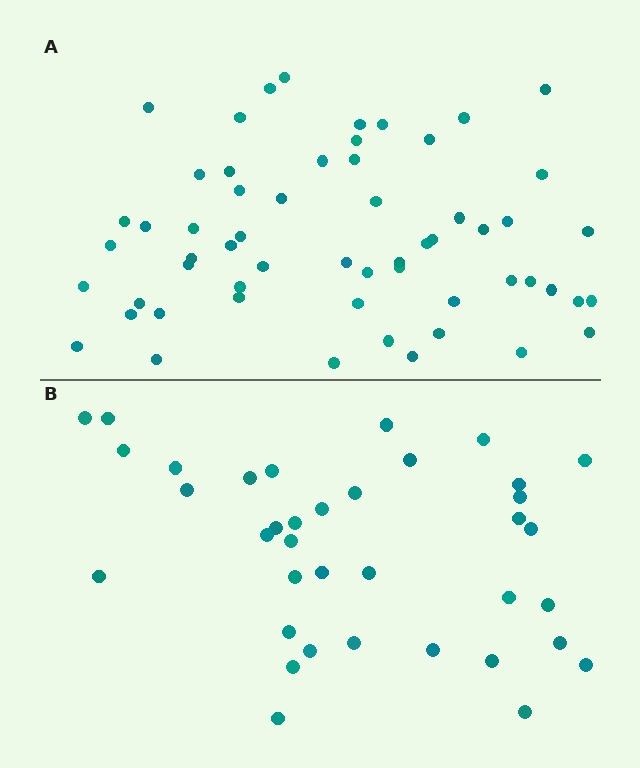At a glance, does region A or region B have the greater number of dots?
Region A (the top region) has more dots.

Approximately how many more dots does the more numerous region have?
Region A has approximately 20 more dots than region B.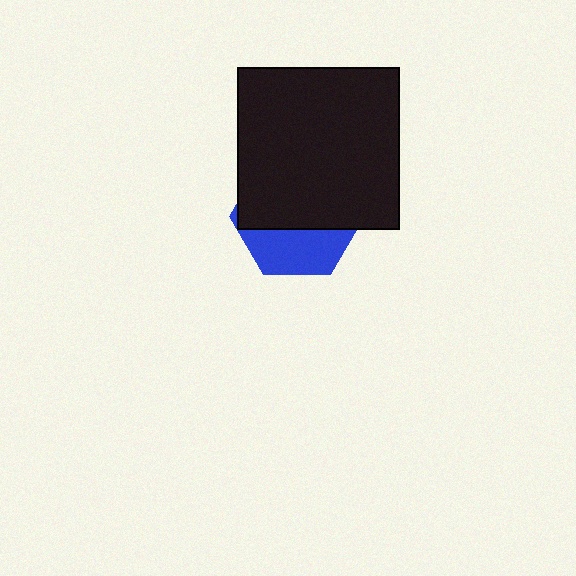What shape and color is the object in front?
The object in front is a black square.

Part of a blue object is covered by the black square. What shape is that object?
It is a hexagon.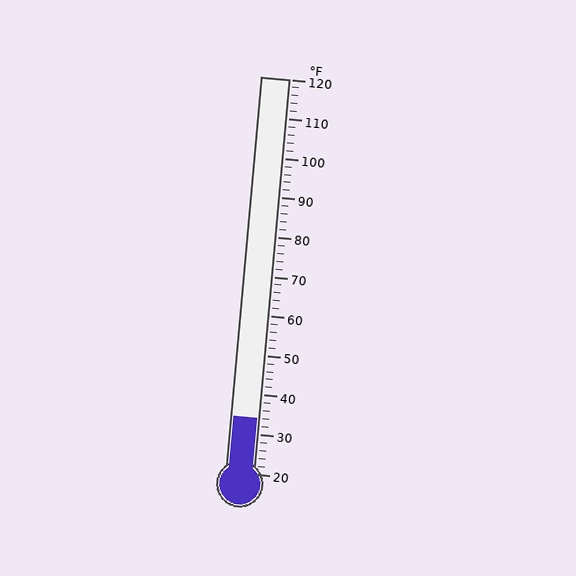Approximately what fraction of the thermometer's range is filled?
The thermometer is filled to approximately 15% of its range.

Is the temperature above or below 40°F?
The temperature is below 40°F.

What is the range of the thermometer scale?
The thermometer scale ranges from 20°F to 120°F.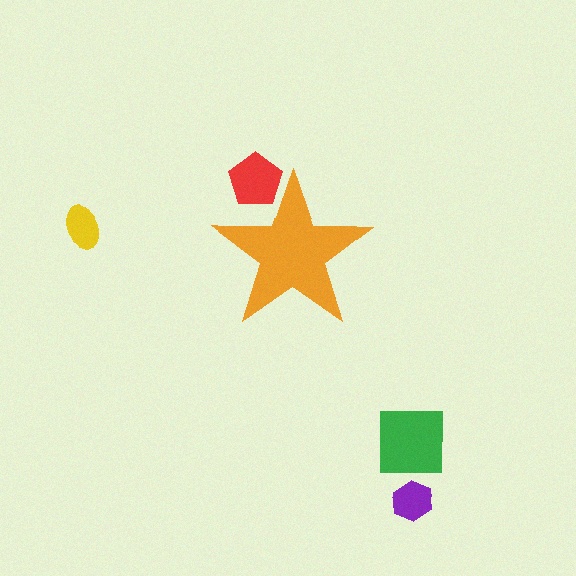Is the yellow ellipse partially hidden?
No, the yellow ellipse is fully visible.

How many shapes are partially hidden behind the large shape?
1 shape is partially hidden.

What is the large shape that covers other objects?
An orange star.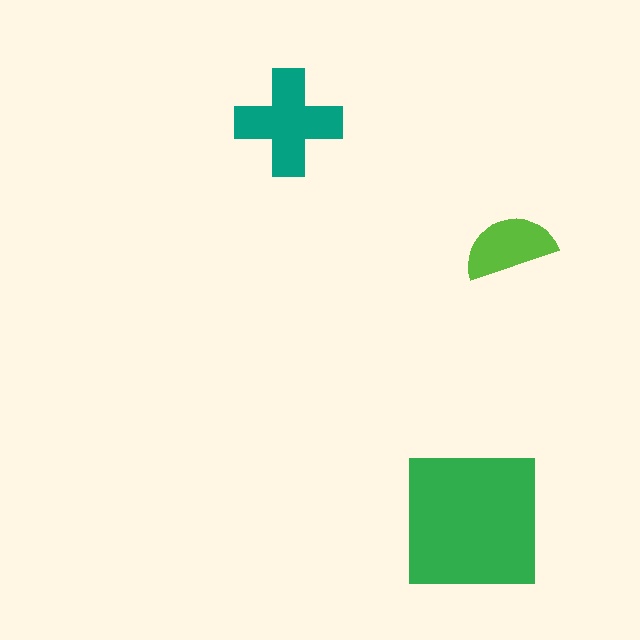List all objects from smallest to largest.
The lime semicircle, the teal cross, the green square.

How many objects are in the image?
There are 3 objects in the image.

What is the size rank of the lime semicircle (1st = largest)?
3rd.